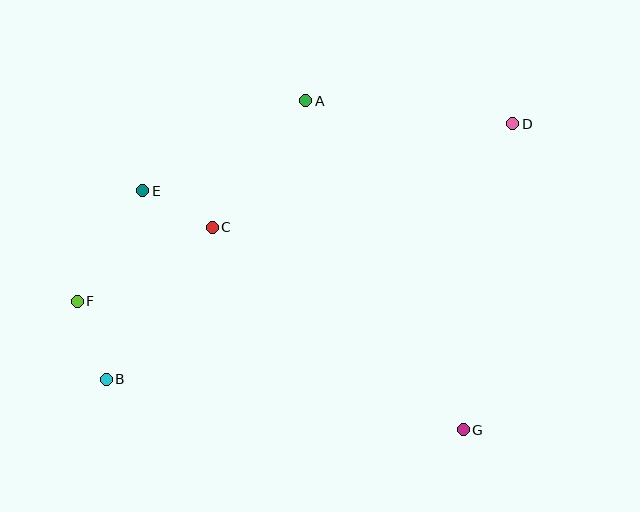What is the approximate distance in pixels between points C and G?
The distance between C and G is approximately 323 pixels.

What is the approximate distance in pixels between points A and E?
The distance between A and E is approximately 186 pixels.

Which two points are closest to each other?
Points C and E are closest to each other.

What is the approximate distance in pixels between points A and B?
The distance between A and B is approximately 343 pixels.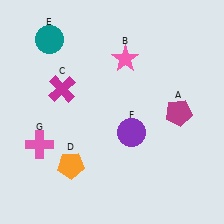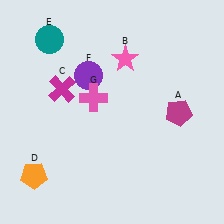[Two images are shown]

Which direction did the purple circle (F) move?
The purple circle (F) moved up.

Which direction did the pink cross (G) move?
The pink cross (G) moved right.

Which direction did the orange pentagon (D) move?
The orange pentagon (D) moved left.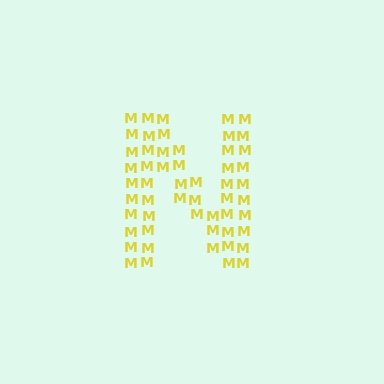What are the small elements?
The small elements are letter M's.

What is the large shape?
The large shape is the letter N.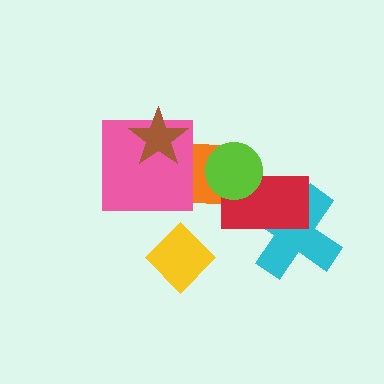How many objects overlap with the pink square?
2 objects overlap with the pink square.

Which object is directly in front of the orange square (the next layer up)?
The pink square is directly in front of the orange square.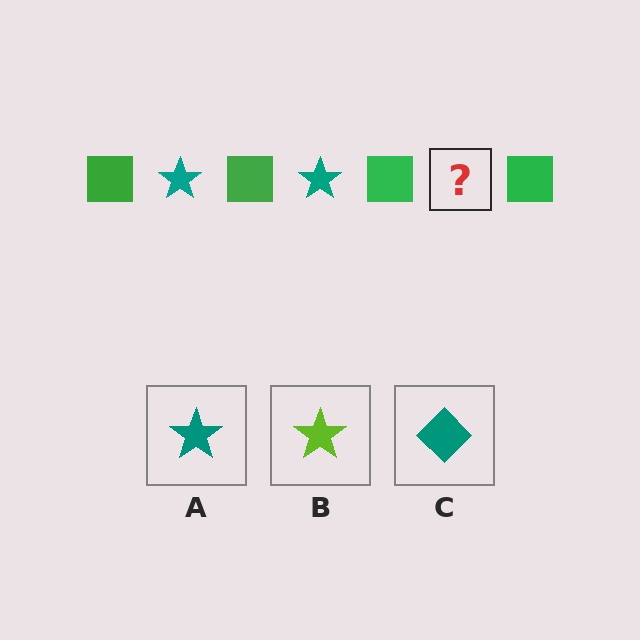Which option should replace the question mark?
Option A.